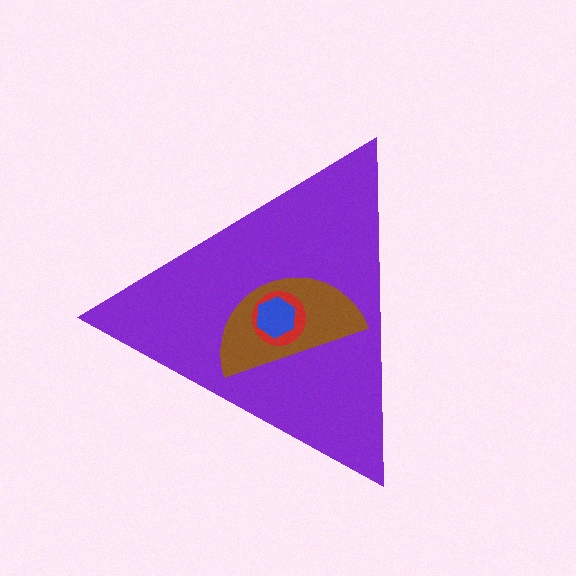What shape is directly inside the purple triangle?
The brown semicircle.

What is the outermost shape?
The purple triangle.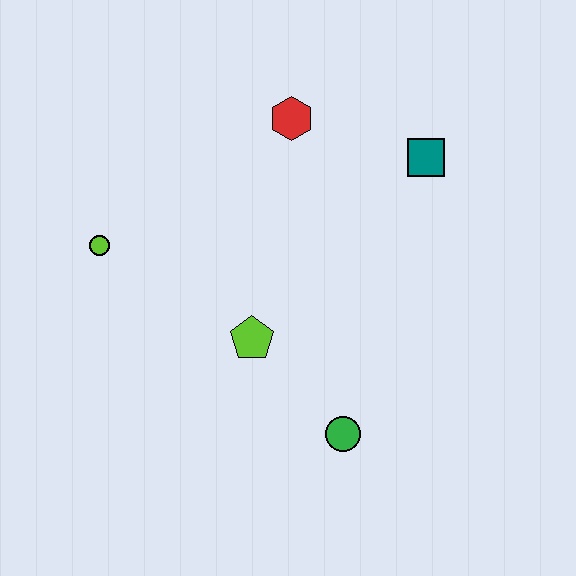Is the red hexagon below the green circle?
No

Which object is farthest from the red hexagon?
The green circle is farthest from the red hexagon.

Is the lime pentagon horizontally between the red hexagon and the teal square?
No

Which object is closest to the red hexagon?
The teal square is closest to the red hexagon.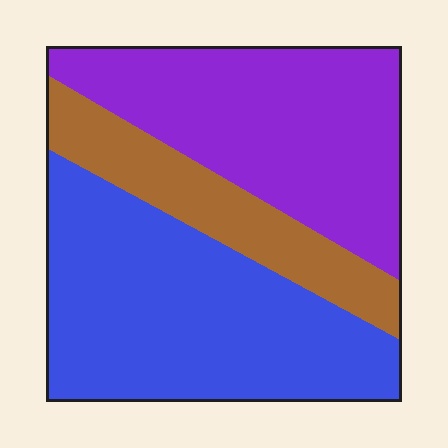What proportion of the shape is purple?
Purple covers around 35% of the shape.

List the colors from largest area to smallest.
From largest to smallest: blue, purple, brown.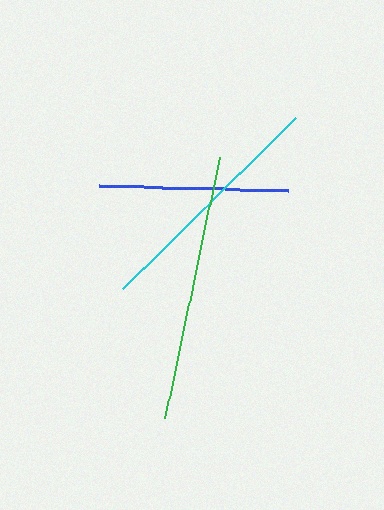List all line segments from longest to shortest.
From longest to shortest: green, cyan, blue.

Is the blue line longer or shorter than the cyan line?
The cyan line is longer than the blue line.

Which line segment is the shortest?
The blue line is the shortest at approximately 189 pixels.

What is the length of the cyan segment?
The cyan segment is approximately 244 pixels long.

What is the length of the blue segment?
The blue segment is approximately 189 pixels long.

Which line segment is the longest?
The green line is the longest at approximately 265 pixels.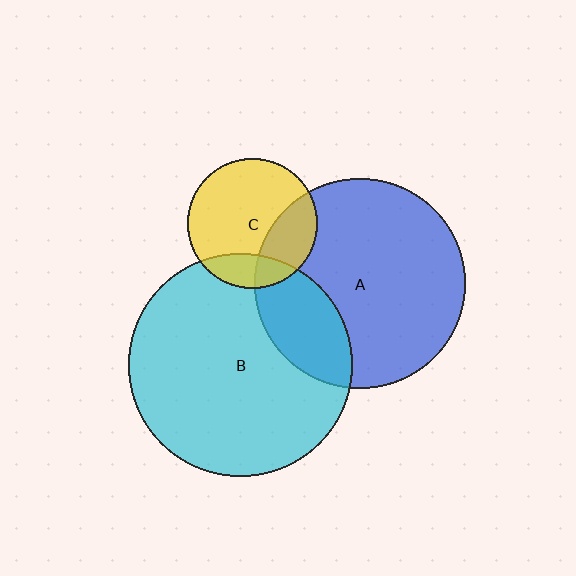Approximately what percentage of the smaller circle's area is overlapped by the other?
Approximately 25%.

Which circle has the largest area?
Circle B (cyan).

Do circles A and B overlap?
Yes.